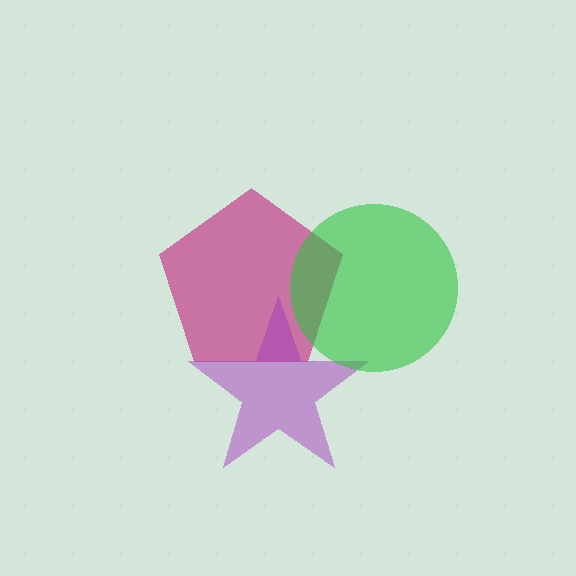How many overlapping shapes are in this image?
There are 3 overlapping shapes in the image.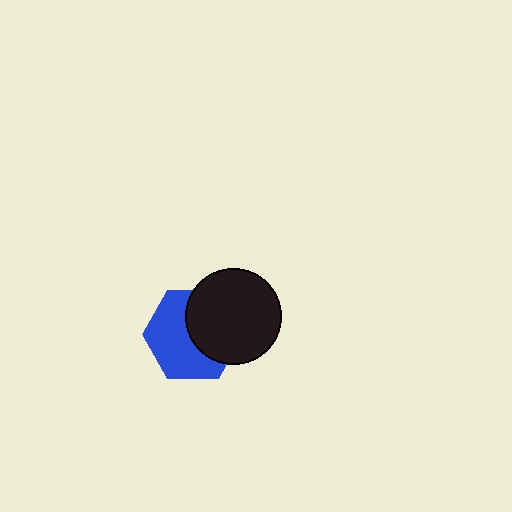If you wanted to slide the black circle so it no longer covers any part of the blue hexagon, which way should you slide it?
Slide it right — that is the most direct way to separate the two shapes.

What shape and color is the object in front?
The object in front is a black circle.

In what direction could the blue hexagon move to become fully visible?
The blue hexagon could move left. That would shift it out from behind the black circle entirely.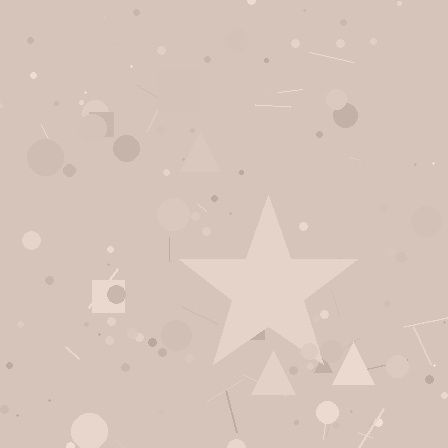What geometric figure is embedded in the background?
A star is embedded in the background.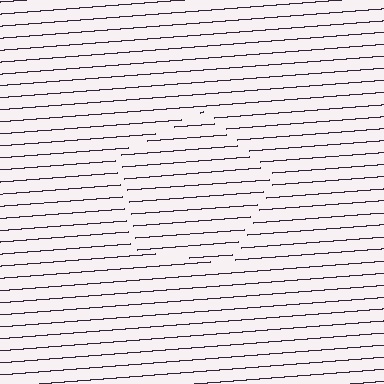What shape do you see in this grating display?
An illusory pentagon. The interior of the shape contains the same grating, shifted by half a period — the contour is defined by the phase discontinuity where line-ends from the inner and outer gratings abut.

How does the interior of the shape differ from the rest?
The interior of the shape contains the same grating, shifted by half a period — the contour is defined by the phase discontinuity where line-ends from the inner and outer gratings abut.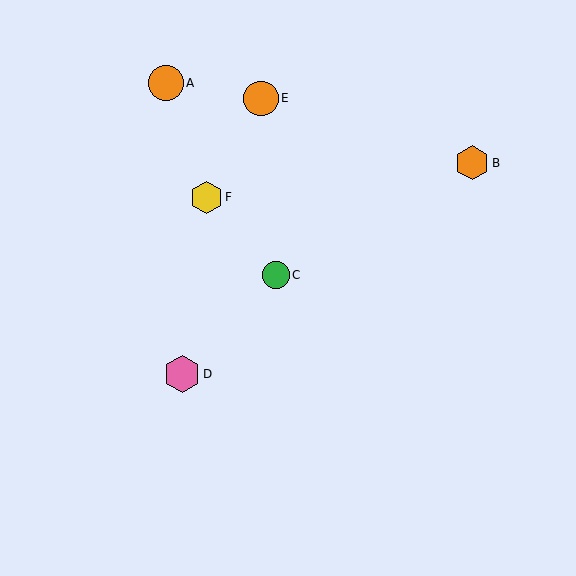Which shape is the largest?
The pink hexagon (labeled D) is the largest.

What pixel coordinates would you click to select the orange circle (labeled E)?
Click at (261, 98) to select the orange circle E.